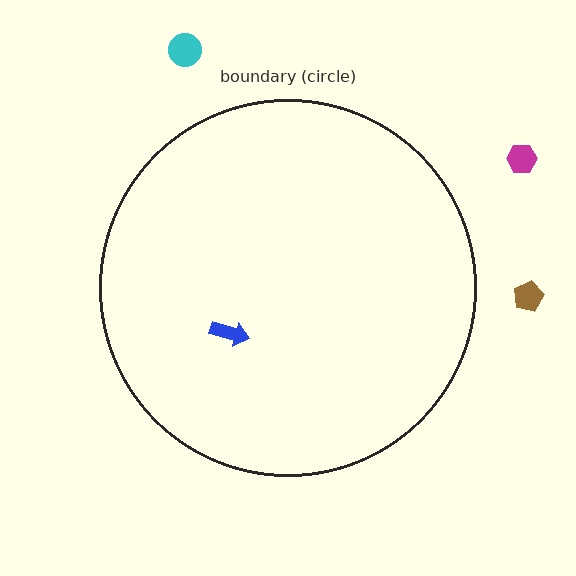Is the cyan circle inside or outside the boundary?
Outside.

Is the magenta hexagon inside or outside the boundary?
Outside.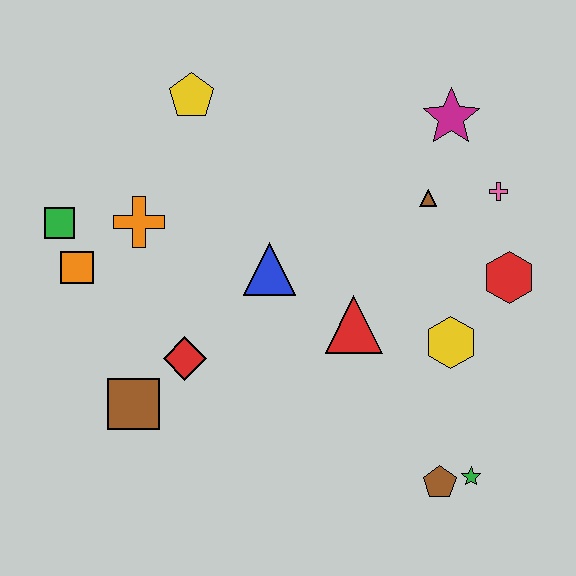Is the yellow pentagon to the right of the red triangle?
No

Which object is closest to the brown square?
The red diamond is closest to the brown square.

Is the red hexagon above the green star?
Yes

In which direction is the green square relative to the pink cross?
The green square is to the left of the pink cross.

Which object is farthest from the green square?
The green star is farthest from the green square.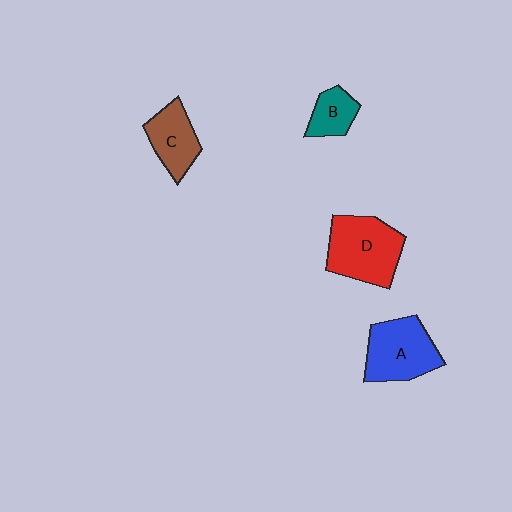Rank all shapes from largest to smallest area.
From largest to smallest: D (red), A (blue), C (brown), B (teal).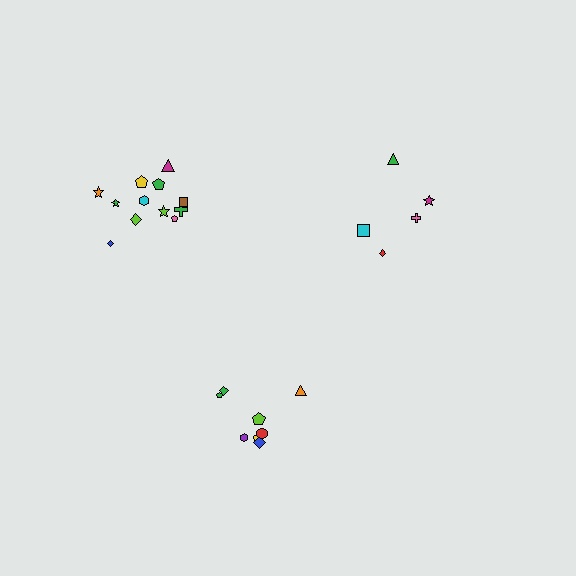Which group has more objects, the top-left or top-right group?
The top-left group.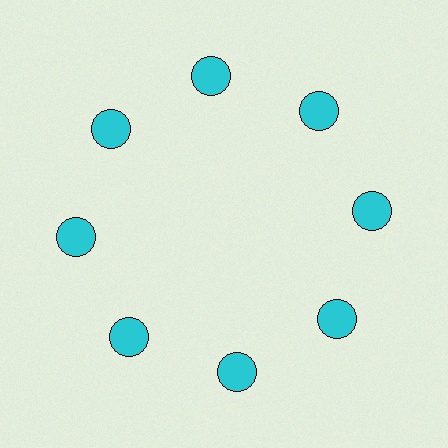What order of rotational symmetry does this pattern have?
This pattern has 8-fold rotational symmetry.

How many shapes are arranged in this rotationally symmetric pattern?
There are 8 shapes, arranged in 8 groups of 1.